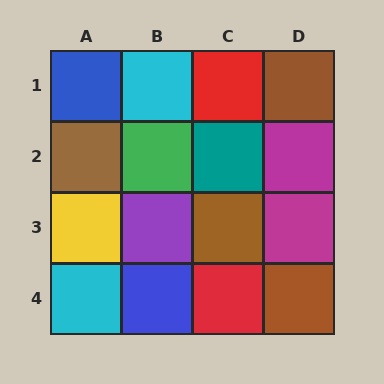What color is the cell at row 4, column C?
Red.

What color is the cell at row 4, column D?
Brown.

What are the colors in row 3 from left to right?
Yellow, purple, brown, magenta.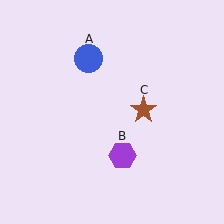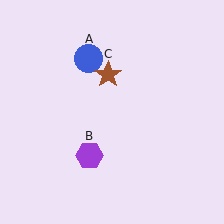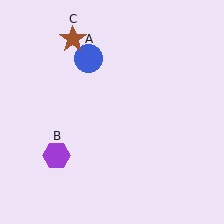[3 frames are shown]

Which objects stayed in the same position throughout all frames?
Blue circle (object A) remained stationary.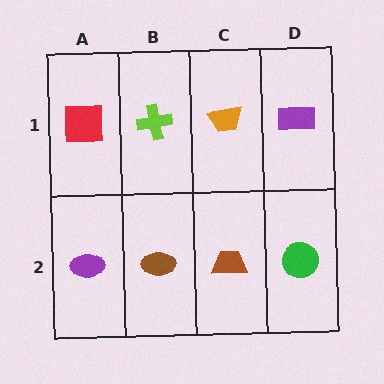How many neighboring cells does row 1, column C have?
3.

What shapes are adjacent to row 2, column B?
A lime cross (row 1, column B), a purple ellipse (row 2, column A), a brown trapezoid (row 2, column C).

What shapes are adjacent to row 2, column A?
A red square (row 1, column A), a brown ellipse (row 2, column B).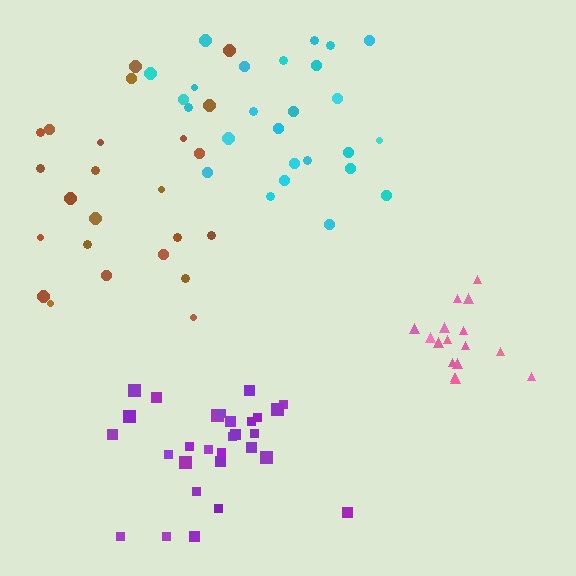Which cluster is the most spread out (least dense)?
Brown.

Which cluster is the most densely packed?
Pink.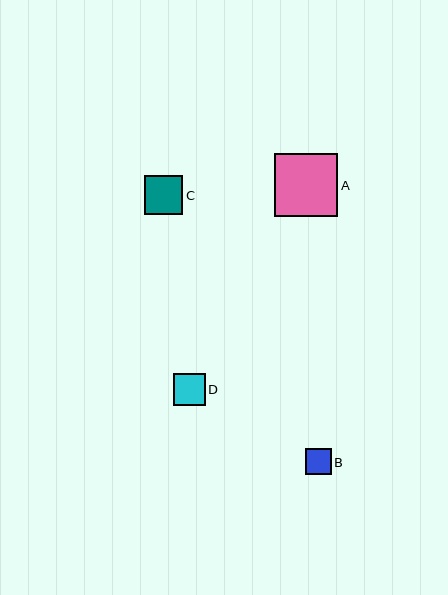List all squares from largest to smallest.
From largest to smallest: A, C, D, B.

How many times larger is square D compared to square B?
Square D is approximately 1.2 times the size of square B.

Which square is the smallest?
Square B is the smallest with a size of approximately 26 pixels.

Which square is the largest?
Square A is the largest with a size of approximately 63 pixels.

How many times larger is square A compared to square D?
Square A is approximately 2.0 times the size of square D.